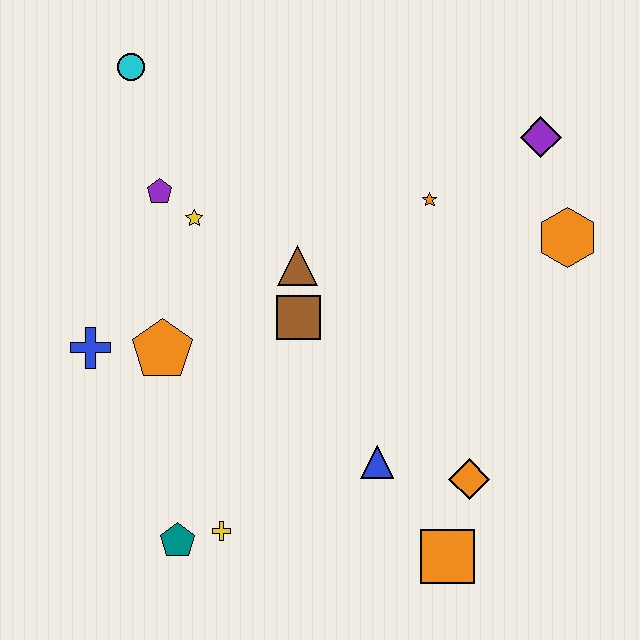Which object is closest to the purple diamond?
The orange hexagon is closest to the purple diamond.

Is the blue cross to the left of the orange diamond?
Yes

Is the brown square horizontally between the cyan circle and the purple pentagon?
No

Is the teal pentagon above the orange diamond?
No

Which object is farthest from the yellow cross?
The purple diamond is farthest from the yellow cross.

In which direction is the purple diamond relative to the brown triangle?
The purple diamond is to the right of the brown triangle.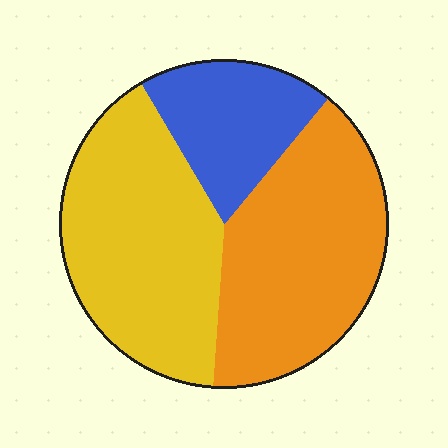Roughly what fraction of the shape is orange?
Orange covers about 40% of the shape.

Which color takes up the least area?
Blue, at roughly 20%.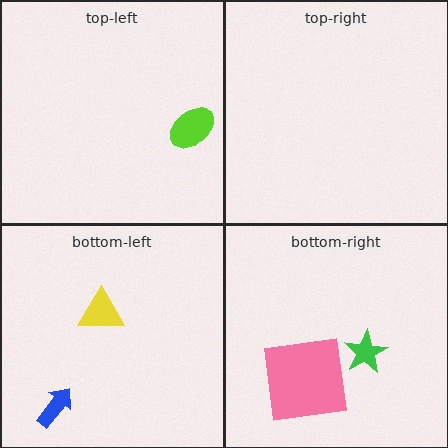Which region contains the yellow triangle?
The bottom-left region.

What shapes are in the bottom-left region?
The blue arrow, the yellow triangle.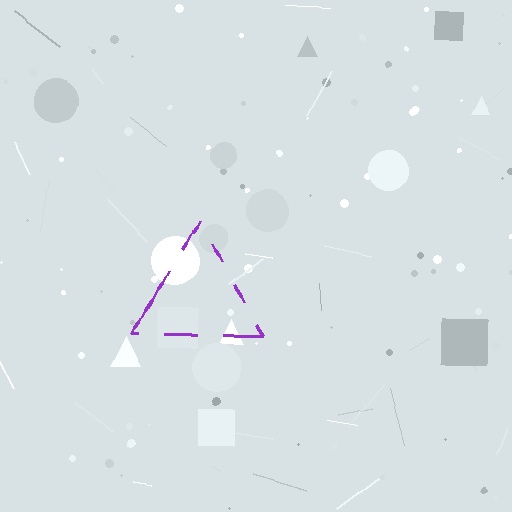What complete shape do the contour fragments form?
The contour fragments form a triangle.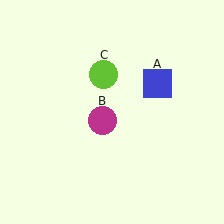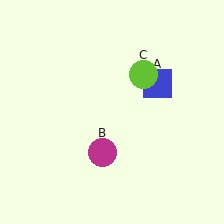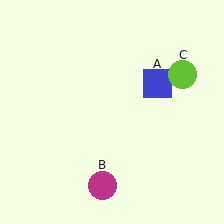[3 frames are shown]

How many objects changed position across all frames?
2 objects changed position: magenta circle (object B), lime circle (object C).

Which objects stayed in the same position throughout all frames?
Blue square (object A) remained stationary.